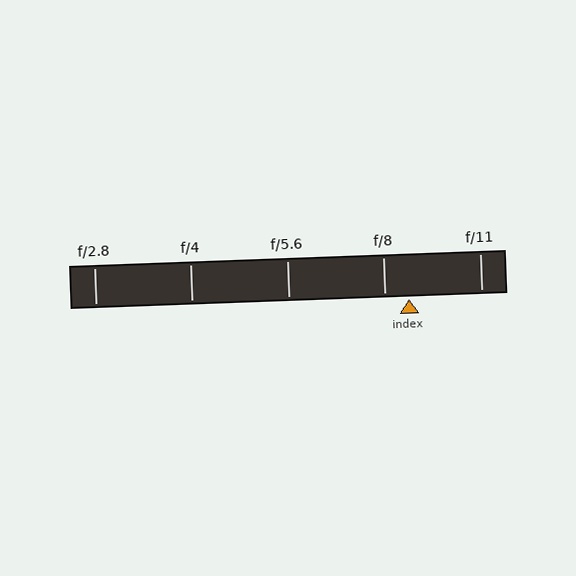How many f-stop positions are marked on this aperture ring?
There are 5 f-stop positions marked.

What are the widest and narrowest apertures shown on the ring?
The widest aperture shown is f/2.8 and the narrowest is f/11.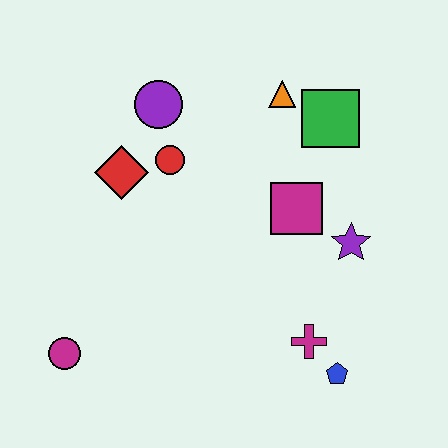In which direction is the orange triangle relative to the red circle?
The orange triangle is to the right of the red circle.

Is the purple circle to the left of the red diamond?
No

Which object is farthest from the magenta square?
The magenta circle is farthest from the magenta square.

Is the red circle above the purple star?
Yes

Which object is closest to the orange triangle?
The green square is closest to the orange triangle.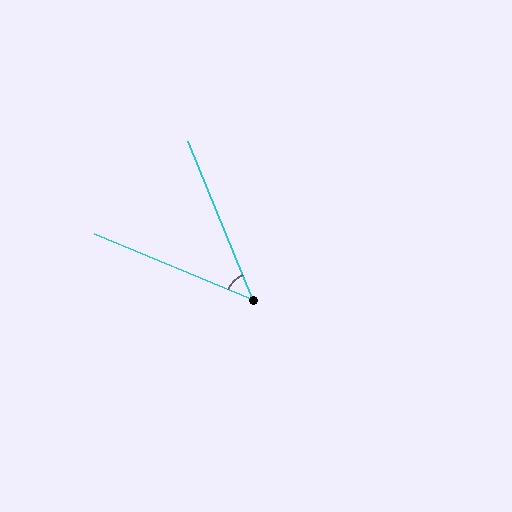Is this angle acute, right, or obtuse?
It is acute.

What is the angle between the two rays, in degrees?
Approximately 45 degrees.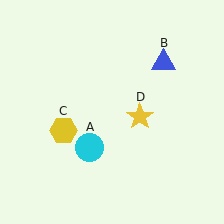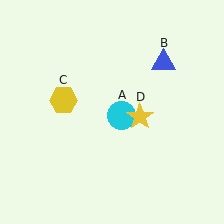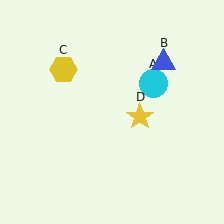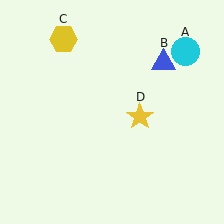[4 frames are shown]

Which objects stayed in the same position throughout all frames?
Blue triangle (object B) and yellow star (object D) remained stationary.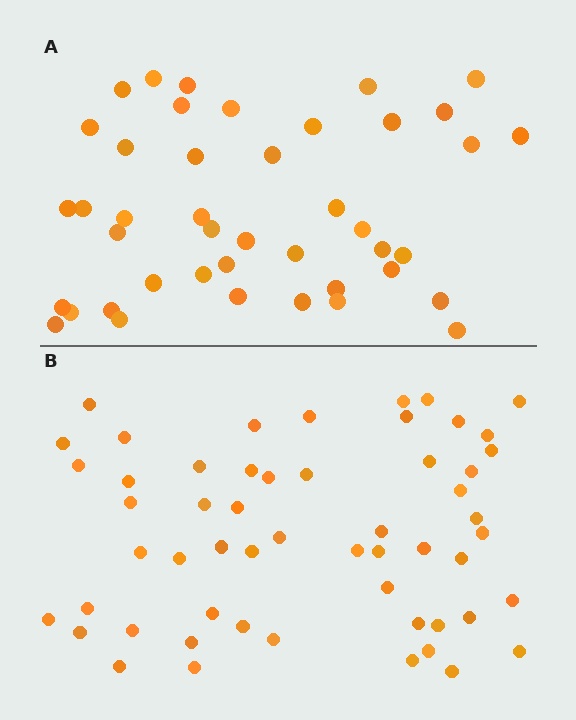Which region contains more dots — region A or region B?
Region B (the bottom region) has more dots.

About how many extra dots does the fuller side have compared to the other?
Region B has roughly 12 or so more dots than region A.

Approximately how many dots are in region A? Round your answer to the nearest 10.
About 40 dots. (The exact count is 43, which rounds to 40.)